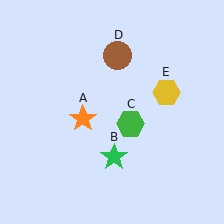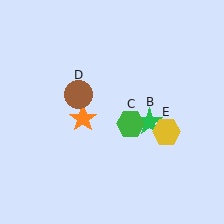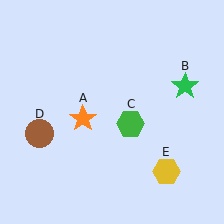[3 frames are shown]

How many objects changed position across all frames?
3 objects changed position: green star (object B), brown circle (object D), yellow hexagon (object E).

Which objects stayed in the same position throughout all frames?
Orange star (object A) and green hexagon (object C) remained stationary.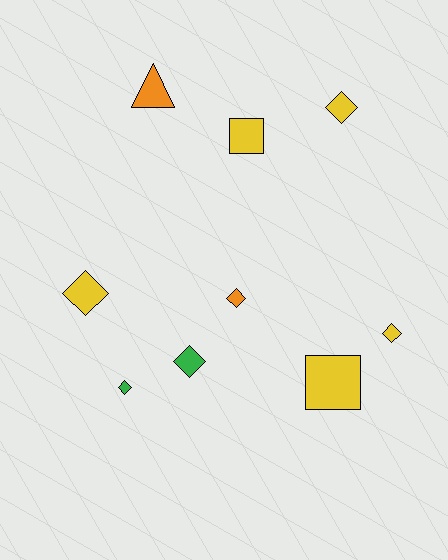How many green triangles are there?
There are no green triangles.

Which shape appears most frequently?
Diamond, with 6 objects.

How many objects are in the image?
There are 9 objects.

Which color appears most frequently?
Yellow, with 5 objects.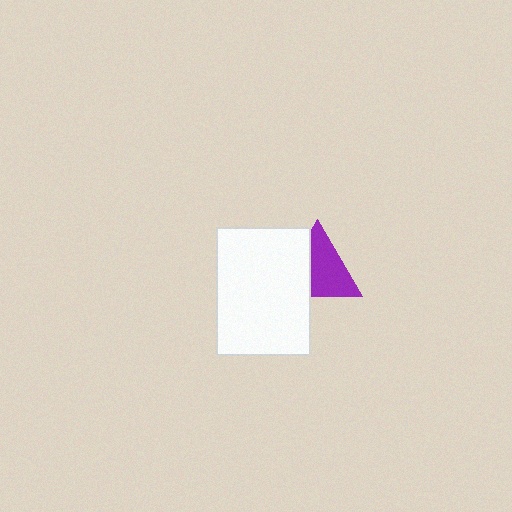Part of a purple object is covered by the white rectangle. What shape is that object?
It is a triangle.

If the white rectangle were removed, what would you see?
You would see the complete purple triangle.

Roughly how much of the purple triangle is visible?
About half of it is visible (roughly 63%).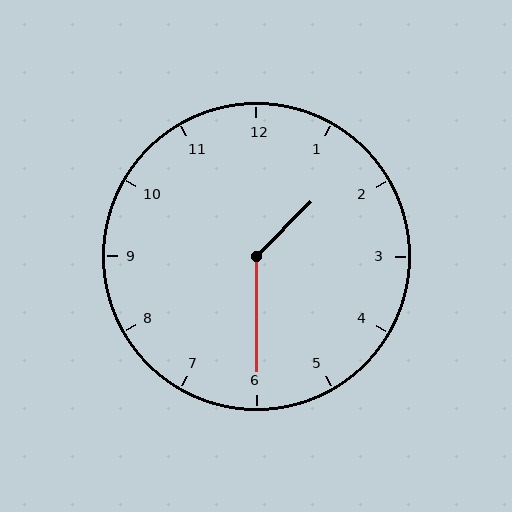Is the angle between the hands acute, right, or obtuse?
It is obtuse.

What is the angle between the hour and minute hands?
Approximately 135 degrees.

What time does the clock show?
1:30.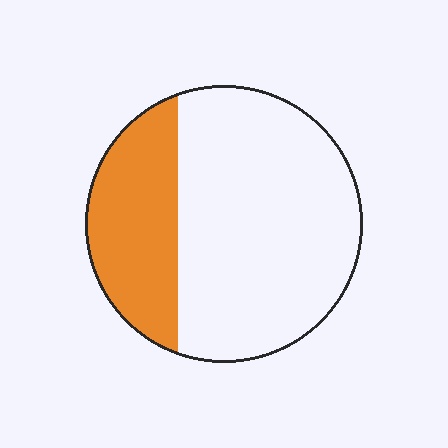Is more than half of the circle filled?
No.